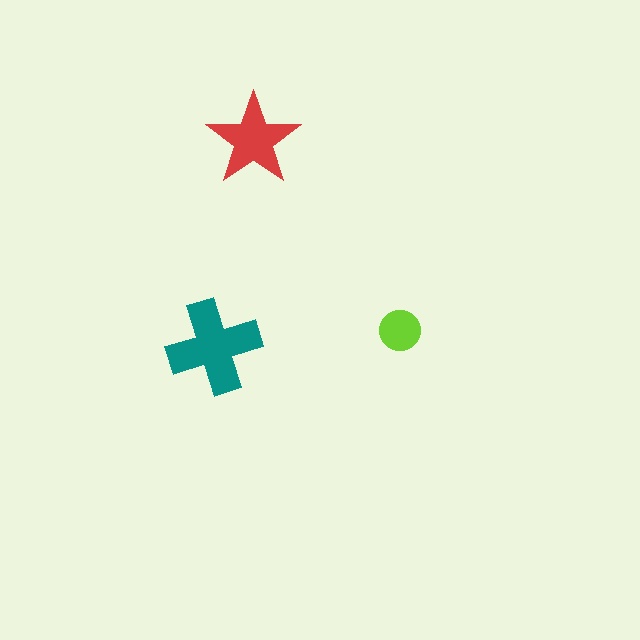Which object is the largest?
The teal cross.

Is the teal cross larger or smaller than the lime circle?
Larger.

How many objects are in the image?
There are 3 objects in the image.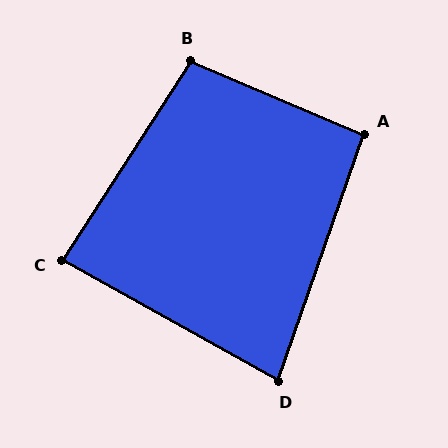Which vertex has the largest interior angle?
B, at approximately 100 degrees.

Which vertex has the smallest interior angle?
D, at approximately 80 degrees.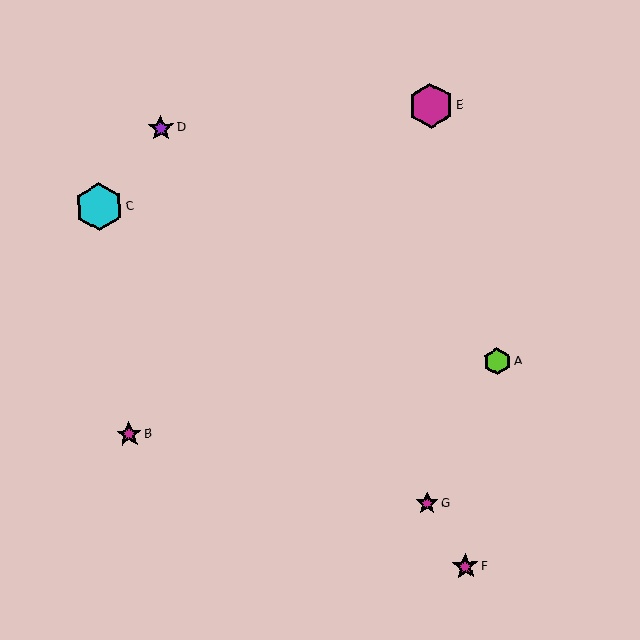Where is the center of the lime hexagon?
The center of the lime hexagon is at (497, 361).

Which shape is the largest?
The cyan hexagon (labeled C) is the largest.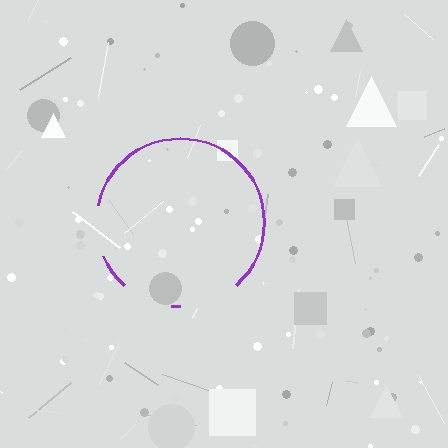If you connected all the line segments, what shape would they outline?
They would outline a circle.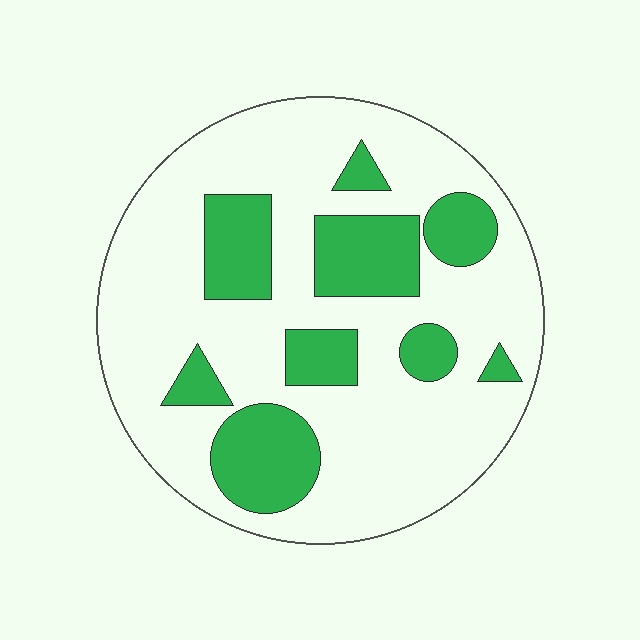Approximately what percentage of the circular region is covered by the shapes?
Approximately 25%.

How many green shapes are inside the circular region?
9.